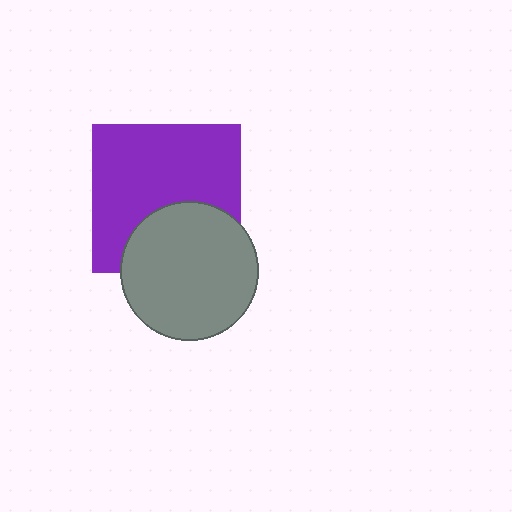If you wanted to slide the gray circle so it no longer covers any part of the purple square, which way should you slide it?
Slide it down — that is the most direct way to separate the two shapes.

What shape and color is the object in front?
The object in front is a gray circle.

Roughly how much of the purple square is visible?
Most of it is visible (roughly 67%).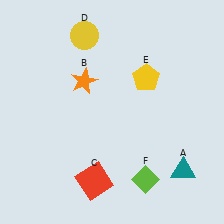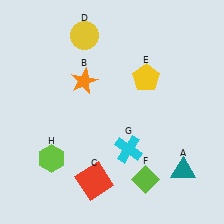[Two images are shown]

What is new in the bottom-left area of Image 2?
A lime hexagon (H) was added in the bottom-left area of Image 2.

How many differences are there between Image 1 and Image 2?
There are 2 differences between the two images.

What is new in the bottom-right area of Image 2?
A cyan cross (G) was added in the bottom-right area of Image 2.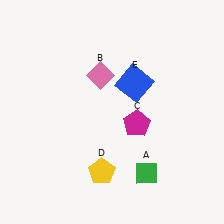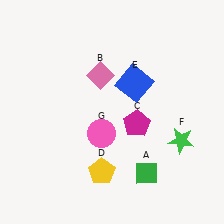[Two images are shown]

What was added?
A green star (F), a pink circle (G) were added in Image 2.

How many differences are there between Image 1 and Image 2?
There are 2 differences between the two images.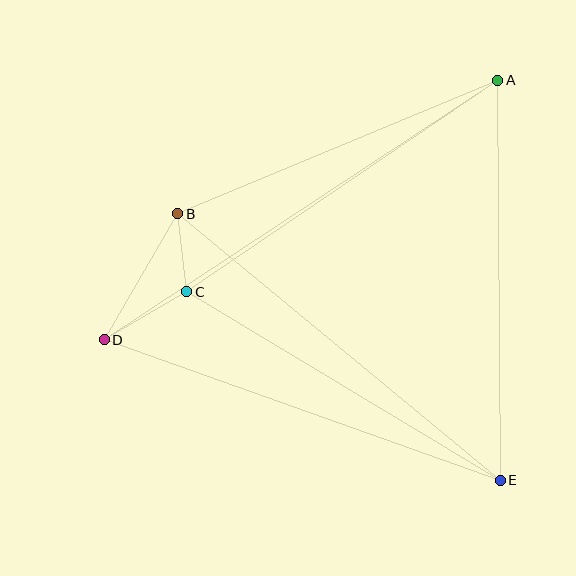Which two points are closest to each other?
Points B and C are closest to each other.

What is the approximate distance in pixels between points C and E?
The distance between C and E is approximately 366 pixels.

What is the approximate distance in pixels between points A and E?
The distance between A and E is approximately 400 pixels.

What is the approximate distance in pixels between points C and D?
The distance between C and D is approximately 95 pixels.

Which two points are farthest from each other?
Points A and D are farthest from each other.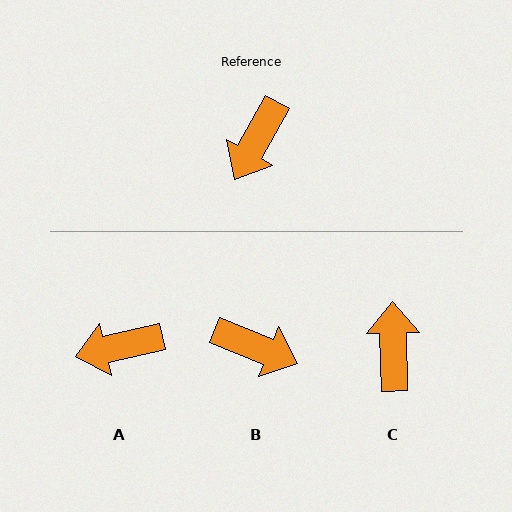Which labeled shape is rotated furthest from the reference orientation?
C, about 149 degrees away.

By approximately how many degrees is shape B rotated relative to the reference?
Approximately 97 degrees counter-clockwise.